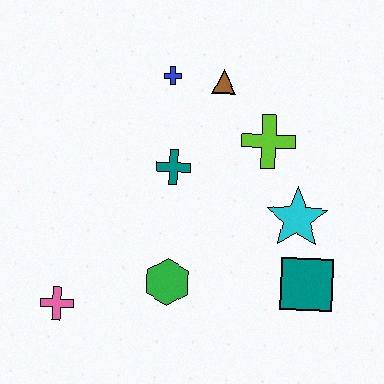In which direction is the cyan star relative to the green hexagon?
The cyan star is to the right of the green hexagon.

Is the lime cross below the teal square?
No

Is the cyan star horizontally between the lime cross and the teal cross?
No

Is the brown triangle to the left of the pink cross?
No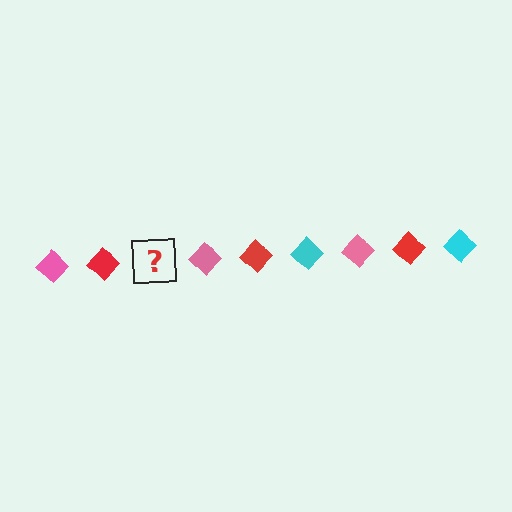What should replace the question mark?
The question mark should be replaced with a cyan diamond.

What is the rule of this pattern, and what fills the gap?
The rule is that the pattern cycles through pink, red, cyan diamonds. The gap should be filled with a cyan diamond.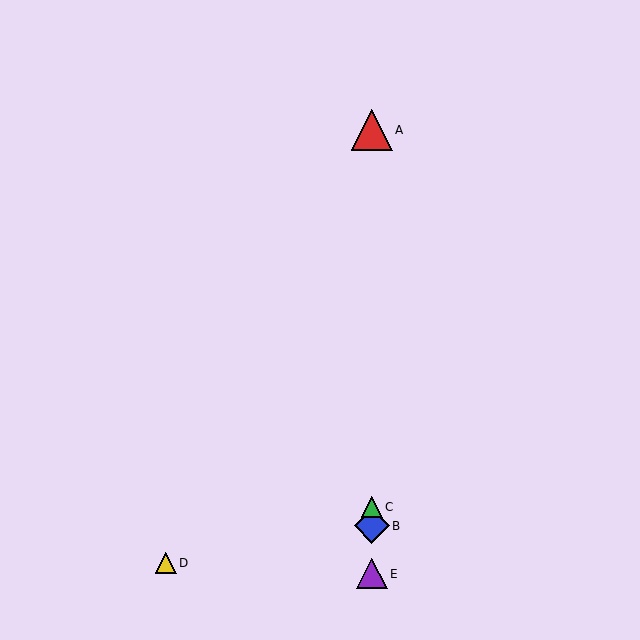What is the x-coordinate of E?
Object E is at x≈372.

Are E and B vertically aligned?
Yes, both are at x≈372.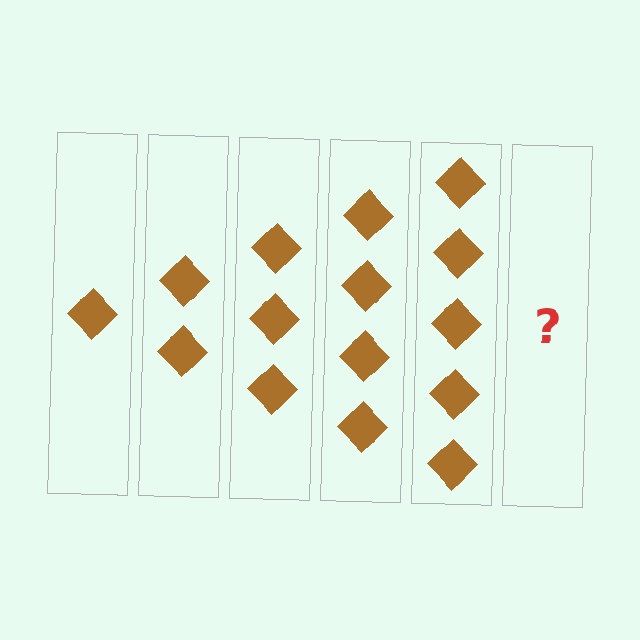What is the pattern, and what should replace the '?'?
The pattern is that each step adds one more diamond. The '?' should be 6 diamonds.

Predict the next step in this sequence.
The next step is 6 diamonds.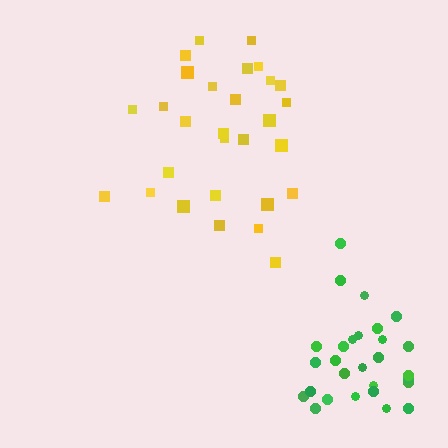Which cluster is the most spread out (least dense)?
Yellow.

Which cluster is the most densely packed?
Green.